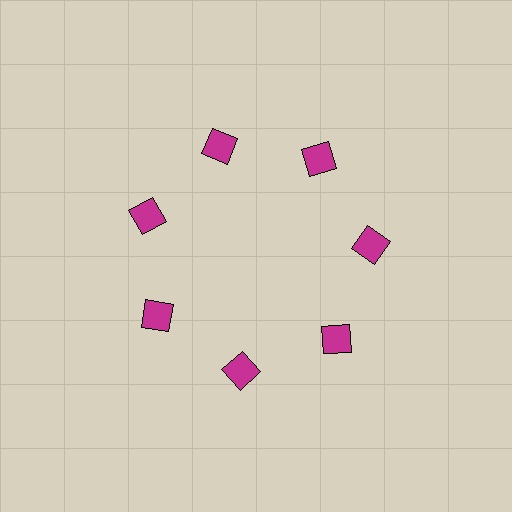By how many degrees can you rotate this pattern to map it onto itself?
The pattern maps onto itself every 51 degrees of rotation.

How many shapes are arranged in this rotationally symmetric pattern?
There are 7 shapes, arranged in 7 groups of 1.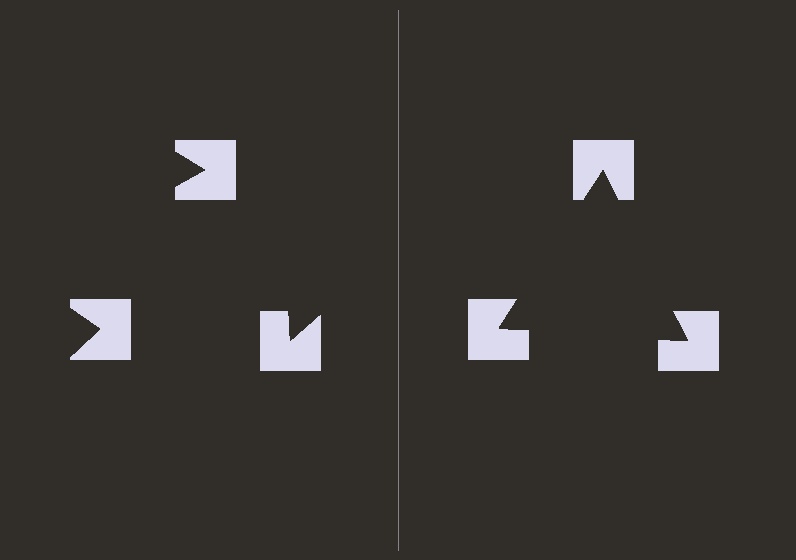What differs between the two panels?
The notched squares are positioned identically on both sides; only the wedge orientations differ. On the right they align to a triangle; on the left they are misaligned.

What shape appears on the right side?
An illusory triangle.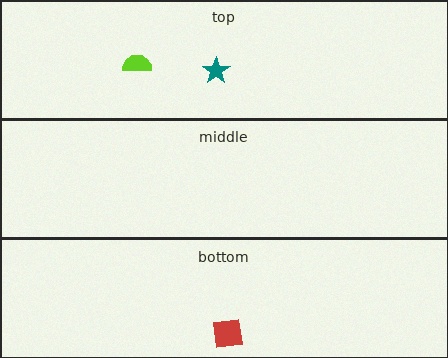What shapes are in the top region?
The teal star, the lime semicircle.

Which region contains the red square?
The bottom region.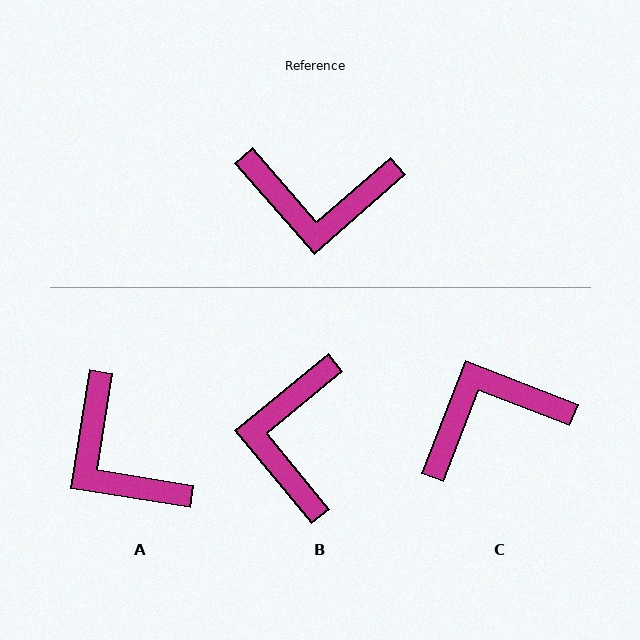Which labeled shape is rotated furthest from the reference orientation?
C, about 152 degrees away.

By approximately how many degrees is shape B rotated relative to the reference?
Approximately 92 degrees clockwise.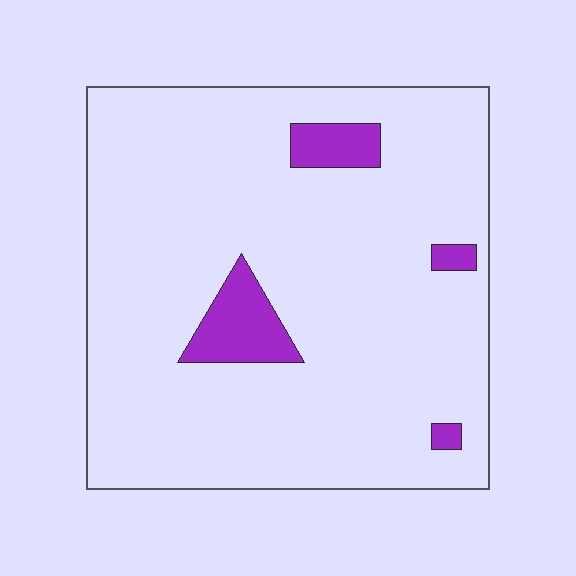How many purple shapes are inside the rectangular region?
4.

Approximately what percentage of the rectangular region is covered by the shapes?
Approximately 10%.